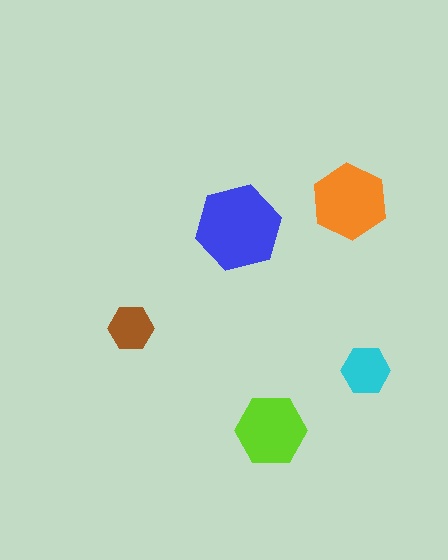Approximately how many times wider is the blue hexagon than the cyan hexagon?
About 2 times wider.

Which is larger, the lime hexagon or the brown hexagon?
The lime one.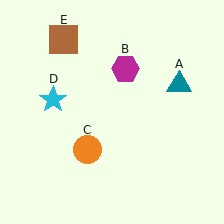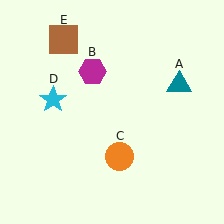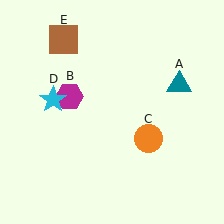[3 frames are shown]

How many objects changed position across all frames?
2 objects changed position: magenta hexagon (object B), orange circle (object C).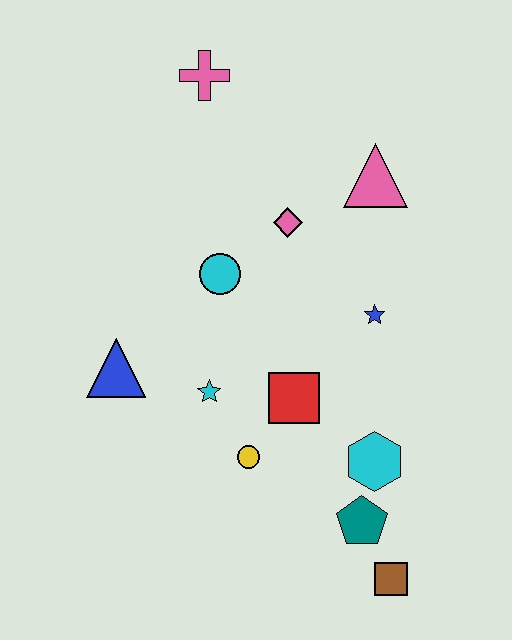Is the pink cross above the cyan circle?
Yes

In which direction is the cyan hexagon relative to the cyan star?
The cyan hexagon is to the right of the cyan star.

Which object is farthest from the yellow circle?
The pink cross is farthest from the yellow circle.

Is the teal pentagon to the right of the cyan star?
Yes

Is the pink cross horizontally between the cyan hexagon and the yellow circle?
No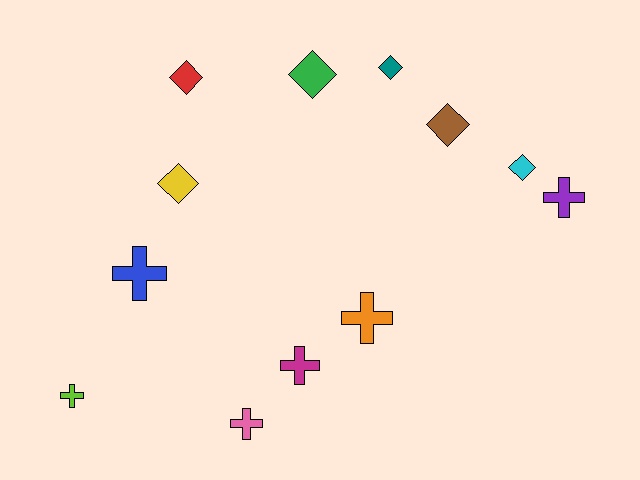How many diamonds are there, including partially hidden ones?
There are 6 diamonds.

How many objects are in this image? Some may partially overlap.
There are 12 objects.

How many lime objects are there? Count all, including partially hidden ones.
There is 1 lime object.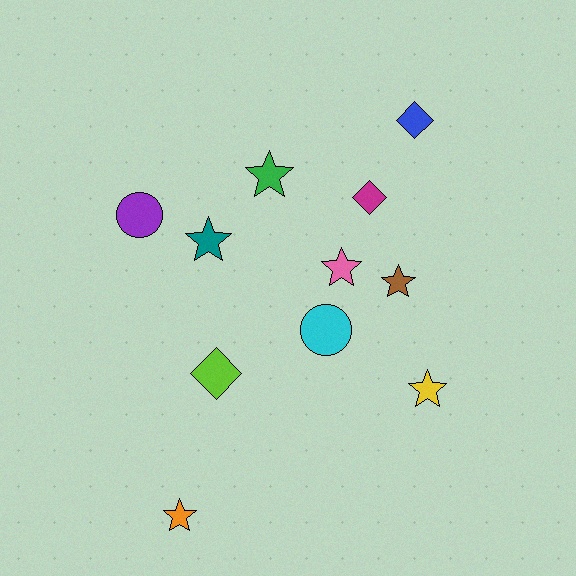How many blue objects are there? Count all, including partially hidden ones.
There is 1 blue object.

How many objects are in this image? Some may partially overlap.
There are 11 objects.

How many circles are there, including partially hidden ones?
There are 2 circles.